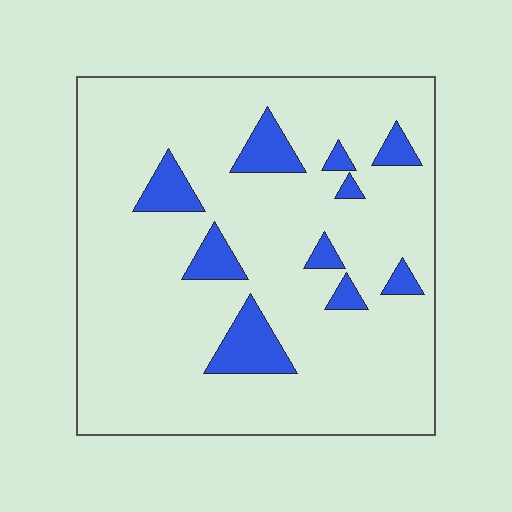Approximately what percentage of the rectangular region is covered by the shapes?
Approximately 10%.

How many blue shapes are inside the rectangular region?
10.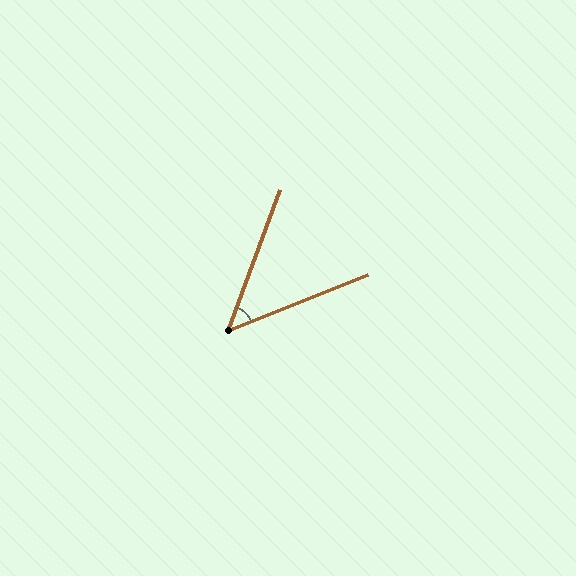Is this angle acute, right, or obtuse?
It is acute.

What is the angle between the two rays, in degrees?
Approximately 48 degrees.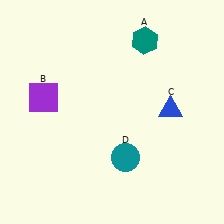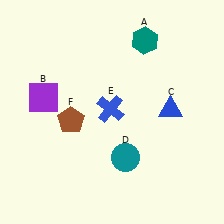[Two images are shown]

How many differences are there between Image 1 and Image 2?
There are 2 differences between the two images.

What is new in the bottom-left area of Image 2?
A brown pentagon (F) was added in the bottom-left area of Image 2.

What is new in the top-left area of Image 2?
A blue cross (E) was added in the top-left area of Image 2.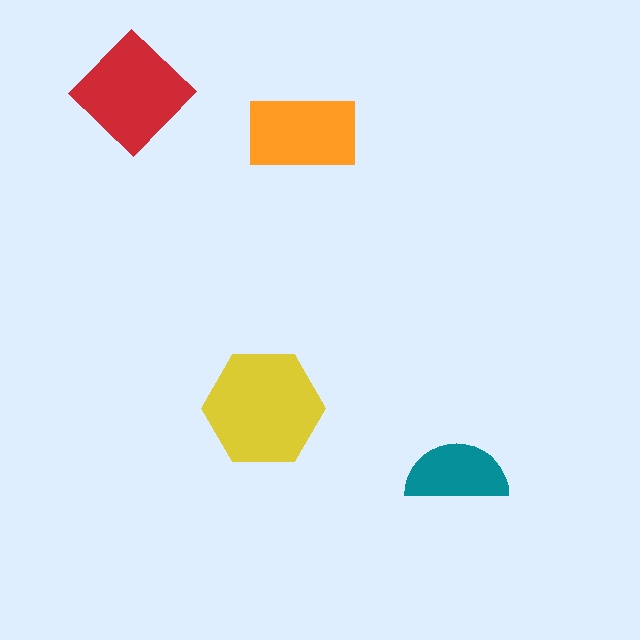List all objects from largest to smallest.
The yellow hexagon, the red diamond, the orange rectangle, the teal semicircle.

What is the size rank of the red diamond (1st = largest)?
2nd.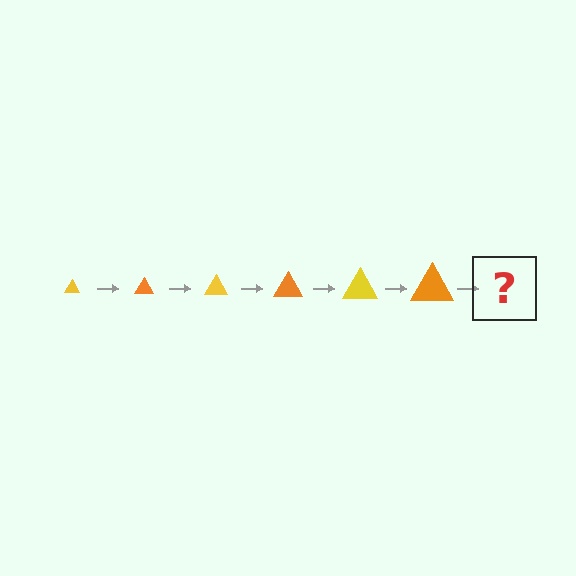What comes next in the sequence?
The next element should be a yellow triangle, larger than the previous one.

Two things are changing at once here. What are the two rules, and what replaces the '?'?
The two rules are that the triangle grows larger each step and the color cycles through yellow and orange. The '?' should be a yellow triangle, larger than the previous one.